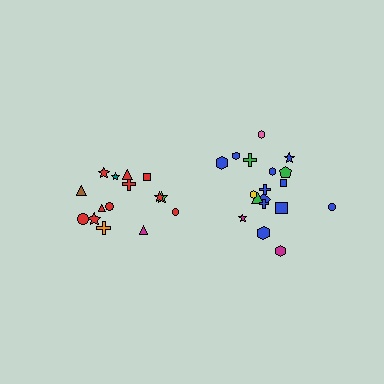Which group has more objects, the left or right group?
The right group.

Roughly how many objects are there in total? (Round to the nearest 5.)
Roughly 35 objects in total.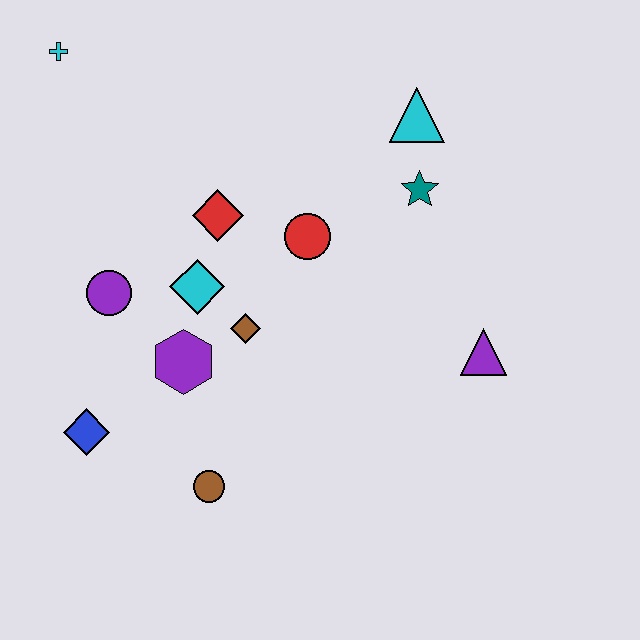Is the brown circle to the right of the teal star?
No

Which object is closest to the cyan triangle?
The teal star is closest to the cyan triangle.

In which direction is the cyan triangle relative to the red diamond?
The cyan triangle is to the right of the red diamond.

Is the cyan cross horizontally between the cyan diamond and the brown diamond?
No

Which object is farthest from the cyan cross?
The purple triangle is farthest from the cyan cross.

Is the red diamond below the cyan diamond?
No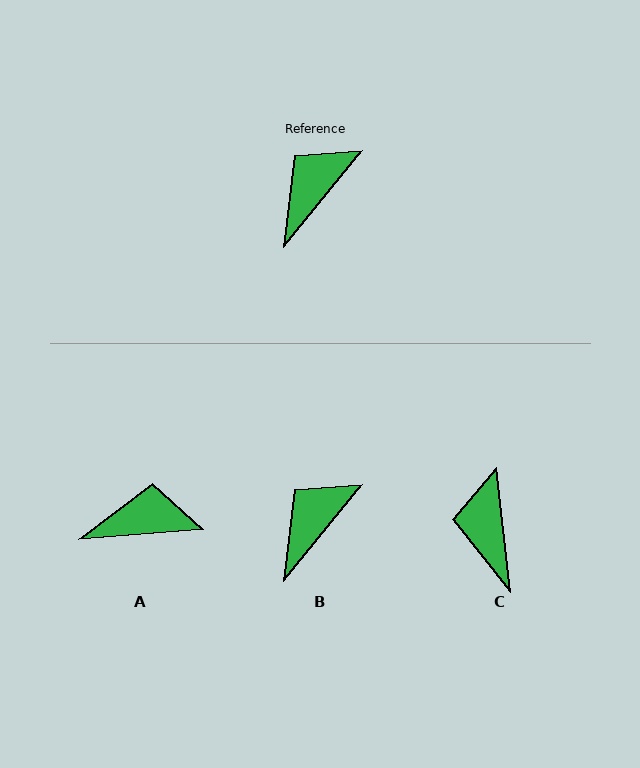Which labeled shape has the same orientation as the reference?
B.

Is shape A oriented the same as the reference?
No, it is off by about 46 degrees.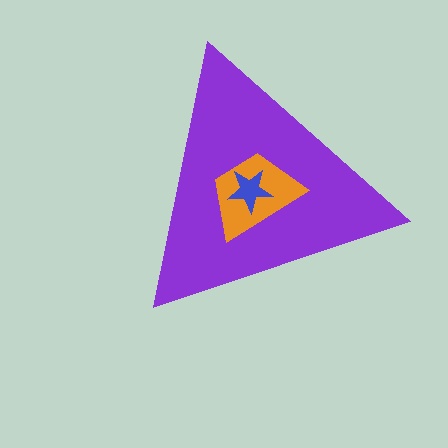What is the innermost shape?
The blue star.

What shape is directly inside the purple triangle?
The orange trapezoid.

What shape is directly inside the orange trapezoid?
The blue star.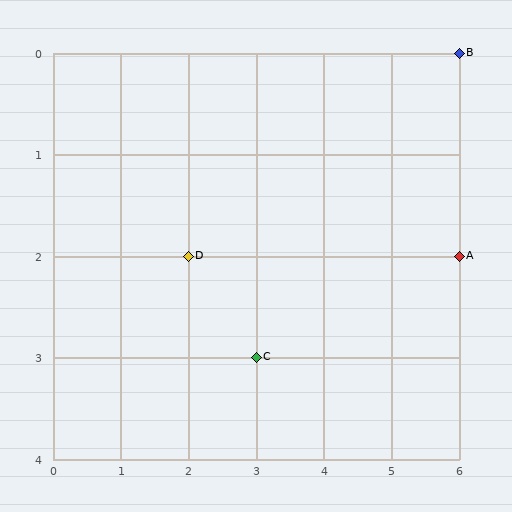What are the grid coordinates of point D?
Point D is at grid coordinates (2, 2).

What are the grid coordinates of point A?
Point A is at grid coordinates (6, 2).